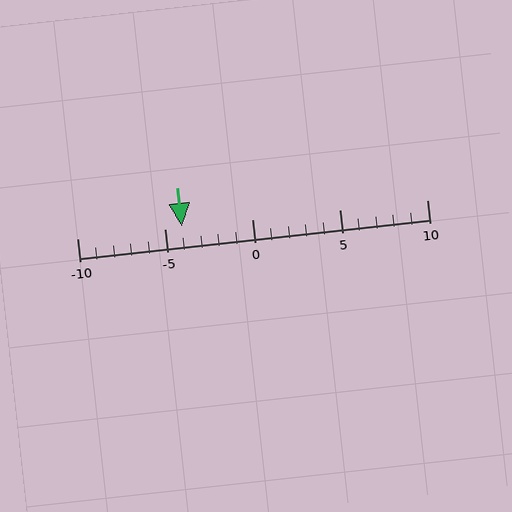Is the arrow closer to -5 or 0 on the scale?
The arrow is closer to -5.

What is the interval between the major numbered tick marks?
The major tick marks are spaced 5 units apart.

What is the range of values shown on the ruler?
The ruler shows values from -10 to 10.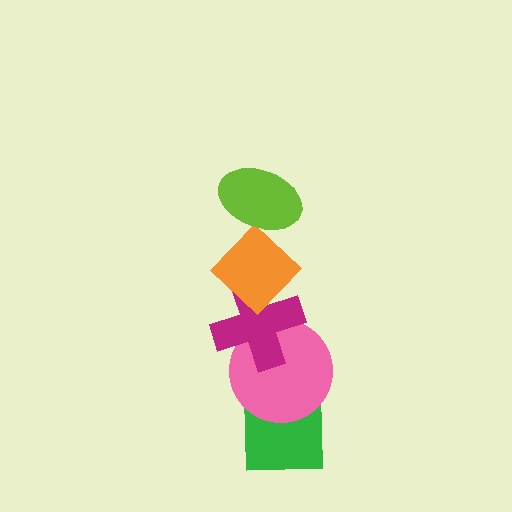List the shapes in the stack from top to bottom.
From top to bottom: the lime ellipse, the orange diamond, the magenta cross, the pink circle, the green square.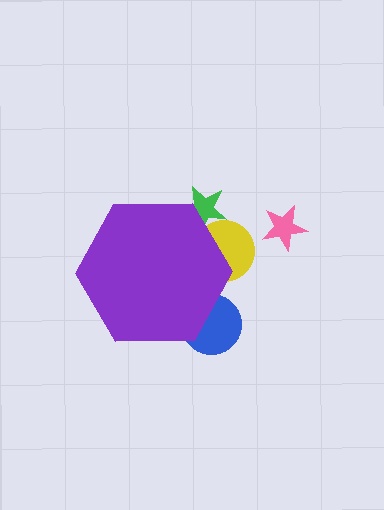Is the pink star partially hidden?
No, the pink star is fully visible.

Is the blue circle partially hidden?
Yes, the blue circle is partially hidden behind the purple hexagon.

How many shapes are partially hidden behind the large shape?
3 shapes are partially hidden.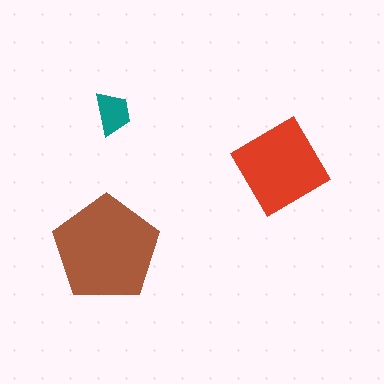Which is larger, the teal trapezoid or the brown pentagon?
The brown pentagon.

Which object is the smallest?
The teal trapezoid.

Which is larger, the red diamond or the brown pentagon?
The brown pentagon.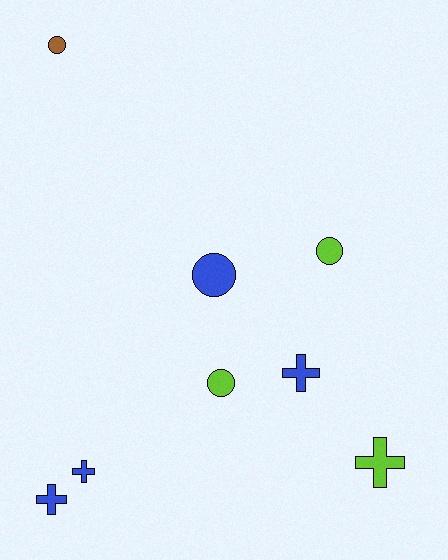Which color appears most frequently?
Blue, with 4 objects.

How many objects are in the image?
There are 8 objects.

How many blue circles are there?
There is 1 blue circle.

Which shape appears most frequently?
Cross, with 4 objects.